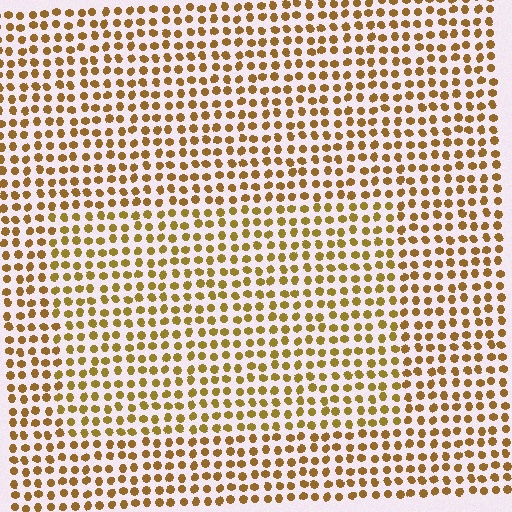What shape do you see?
I see a rectangle.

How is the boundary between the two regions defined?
The boundary is defined purely by a slight shift in hue (about 14 degrees). Spacing, size, and orientation are identical on both sides.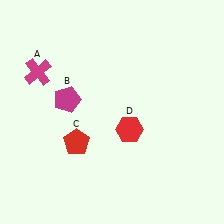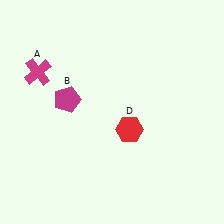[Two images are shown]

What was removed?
The red pentagon (C) was removed in Image 2.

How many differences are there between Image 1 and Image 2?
There is 1 difference between the two images.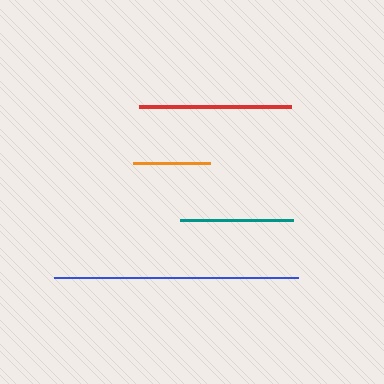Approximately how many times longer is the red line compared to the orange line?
The red line is approximately 2.0 times the length of the orange line.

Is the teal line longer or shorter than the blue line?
The blue line is longer than the teal line.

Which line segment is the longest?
The blue line is the longest at approximately 243 pixels.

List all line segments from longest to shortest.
From longest to shortest: blue, red, teal, orange.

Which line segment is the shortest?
The orange line is the shortest at approximately 77 pixels.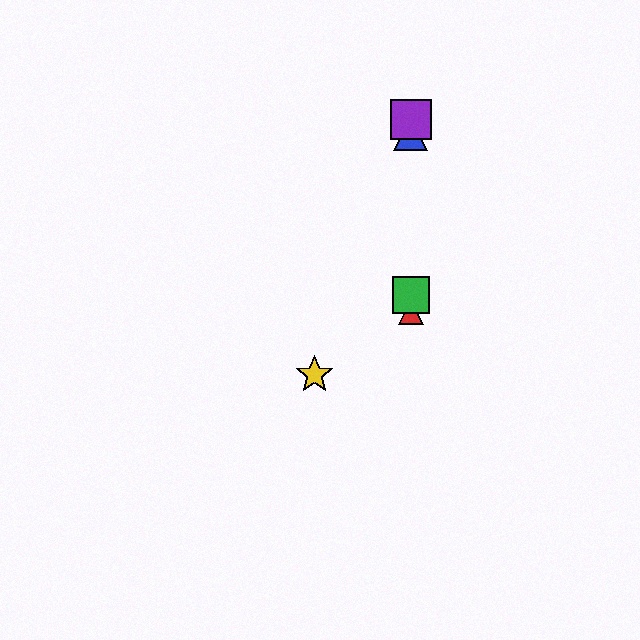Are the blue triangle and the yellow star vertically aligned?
No, the blue triangle is at x≈411 and the yellow star is at x≈315.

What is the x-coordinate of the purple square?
The purple square is at x≈411.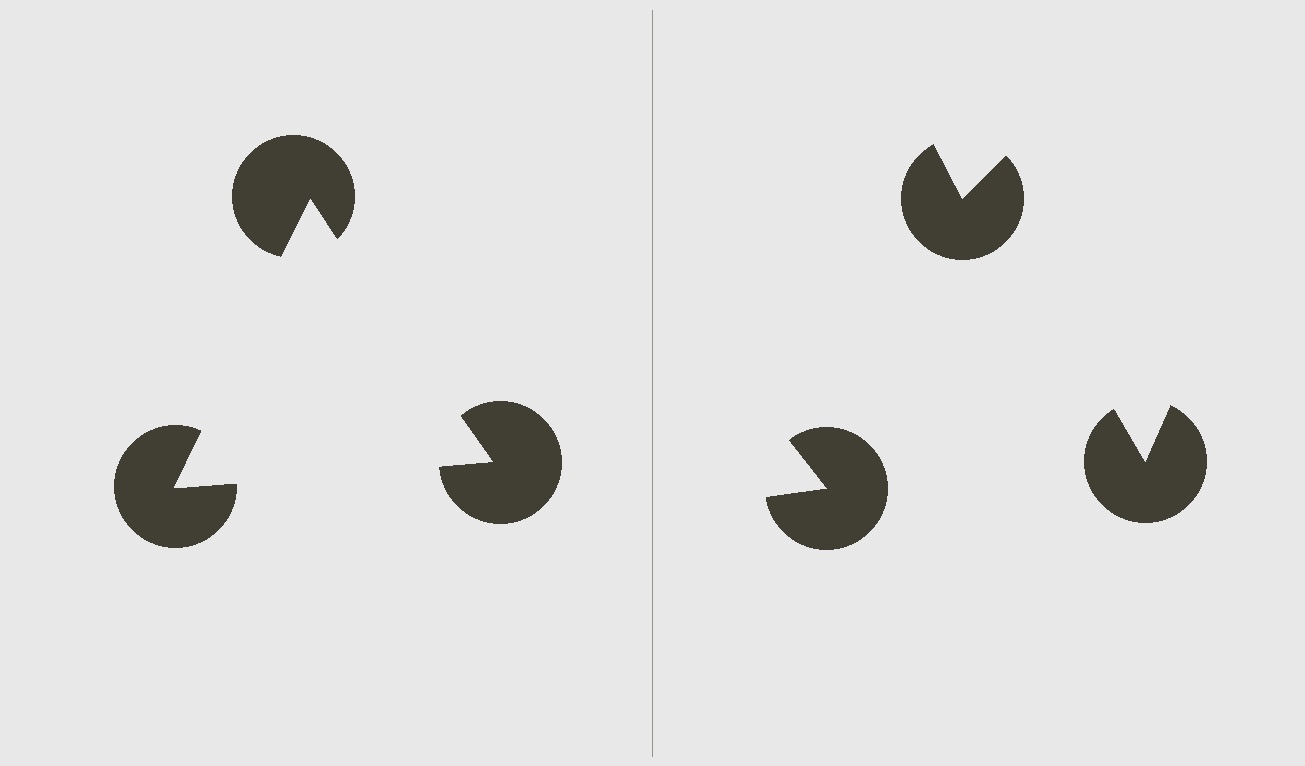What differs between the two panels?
The pac-man discs are positioned identically on both sides; only the wedge orientations differ. On the left they align to a triangle; on the right they are misaligned.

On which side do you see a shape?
An illusory triangle appears on the left side. On the right side the wedge cuts are rotated, so no coherent shape forms.